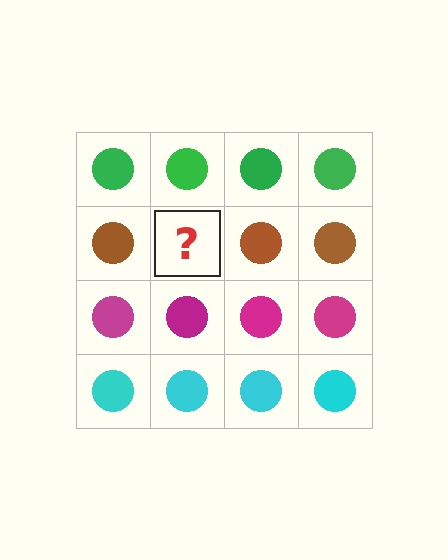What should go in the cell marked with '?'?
The missing cell should contain a brown circle.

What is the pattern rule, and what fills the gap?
The rule is that each row has a consistent color. The gap should be filled with a brown circle.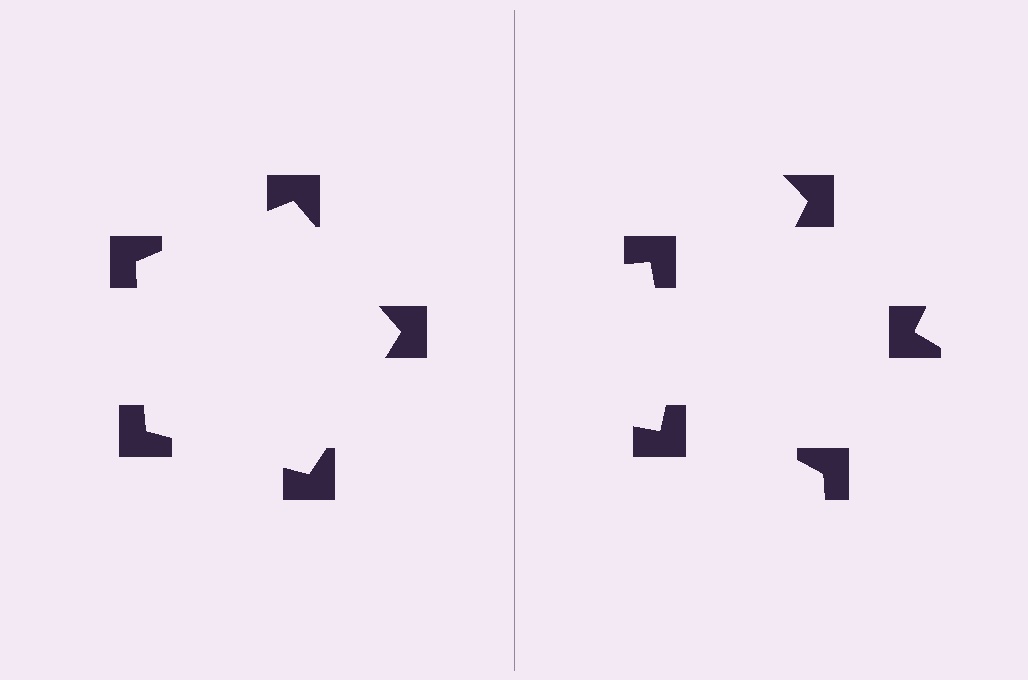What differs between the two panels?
The notched squares are positioned identically on both sides; only the wedge orientations differ. On the left they align to a pentagon; on the right they are misaligned.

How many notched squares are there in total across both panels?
10 — 5 on each side.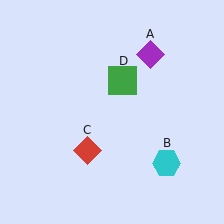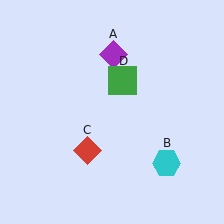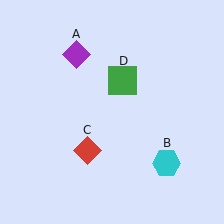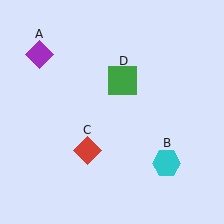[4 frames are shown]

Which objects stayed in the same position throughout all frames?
Cyan hexagon (object B) and red diamond (object C) and green square (object D) remained stationary.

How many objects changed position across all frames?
1 object changed position: purple diamond (object A).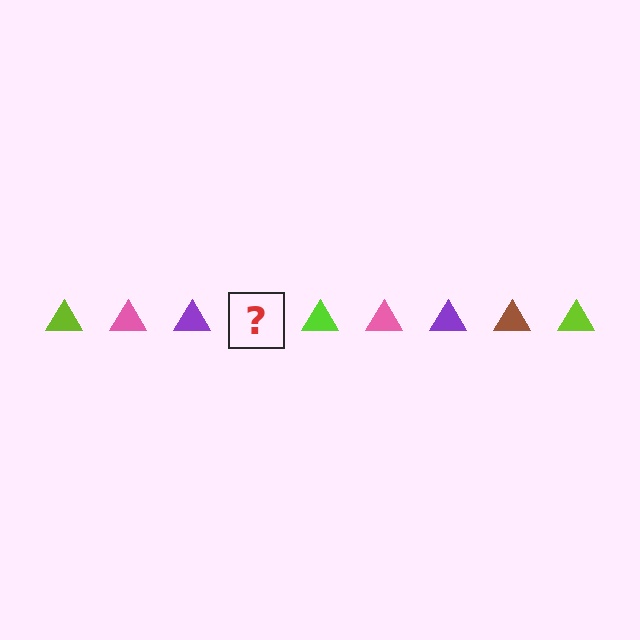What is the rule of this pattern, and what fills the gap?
The rule is that the pattern cycles through lime, pink, purple, brown triangles. The gap should be filled with a brown triangle.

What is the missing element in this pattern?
The missing element is a brown triangle.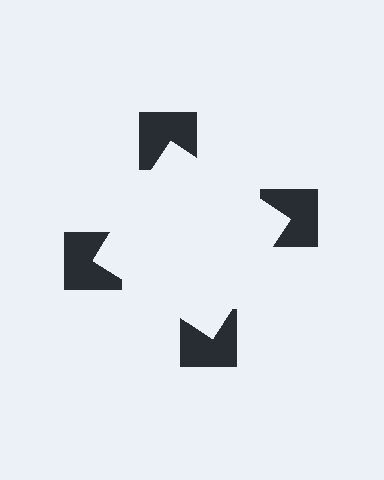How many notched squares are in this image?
There are 4 — one at each vertex of the illusory square.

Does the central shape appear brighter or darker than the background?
It typically appears slightly brighter than the background, even though no actual brightness change is drawn.